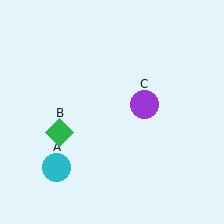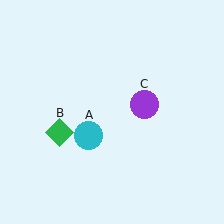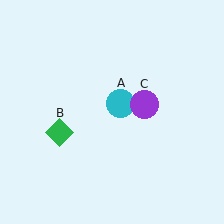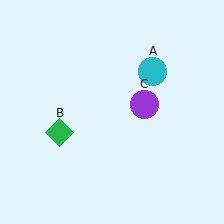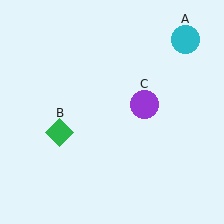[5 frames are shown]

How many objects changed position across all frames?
1 object changed position: cyan circle (object A).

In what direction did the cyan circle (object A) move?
The cyan circle (object A) moved up and to the right.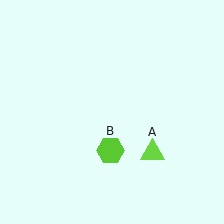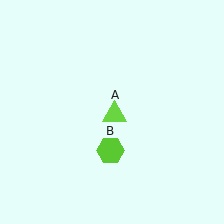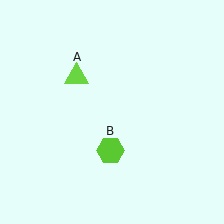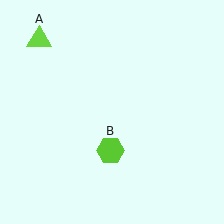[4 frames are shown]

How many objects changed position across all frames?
1 object changed position: lime triangle (object A).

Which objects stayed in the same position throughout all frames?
Lime hexagon (object B) remained stationary.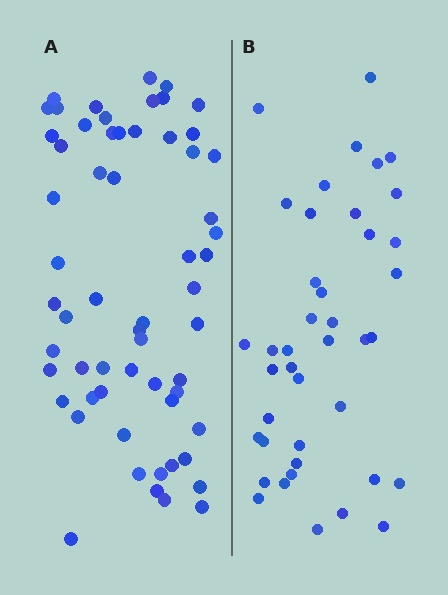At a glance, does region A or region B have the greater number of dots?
Region A (the left region) has more dots.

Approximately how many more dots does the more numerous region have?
Region A has approximately 20 more dots than region B.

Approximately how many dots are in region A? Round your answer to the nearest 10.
About 60 dots.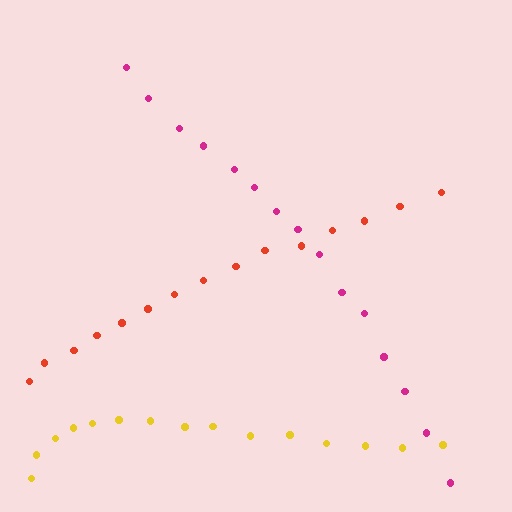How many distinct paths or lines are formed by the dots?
There are 3 distinct paths.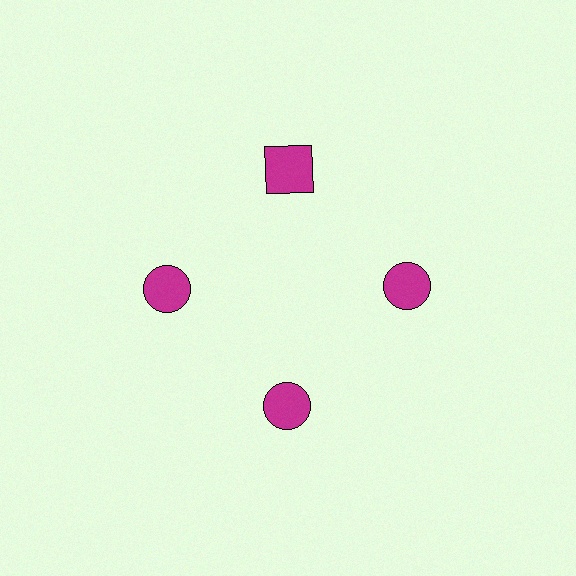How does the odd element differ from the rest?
It has a different shape: square instead of circle.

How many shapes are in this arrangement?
There are 4 shapes arranged in a ring pattern.